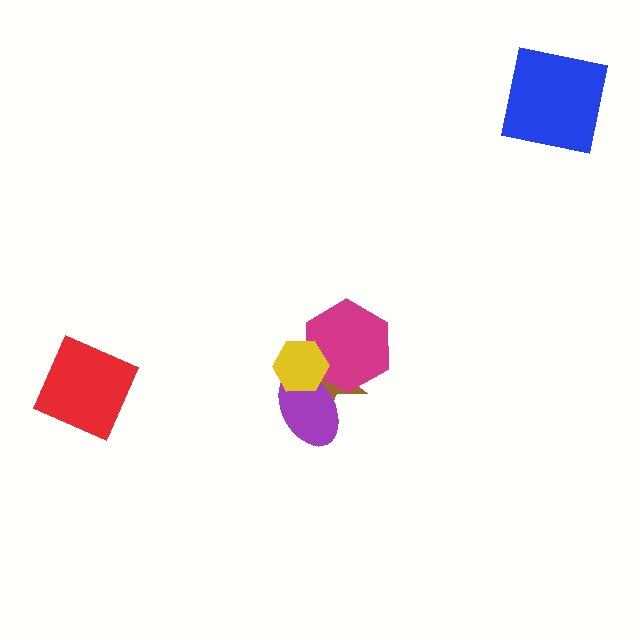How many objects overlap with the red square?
0 objects overlap with the red square.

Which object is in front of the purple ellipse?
The yellow hexagon is in front of the purple ellipse.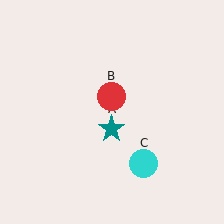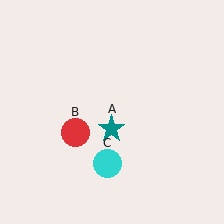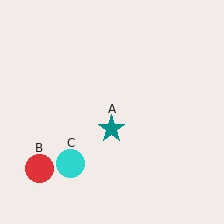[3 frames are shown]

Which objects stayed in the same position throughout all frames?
Teal star (object A) remained stationary.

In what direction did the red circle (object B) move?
The red circle (object B) moved down and to the left.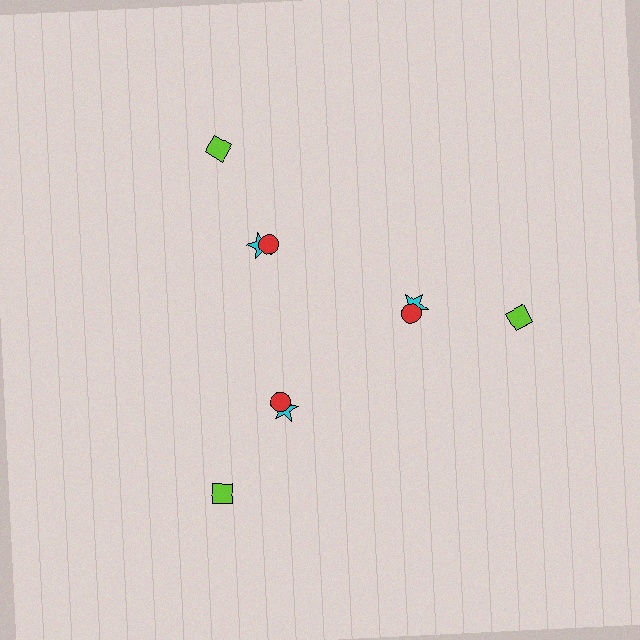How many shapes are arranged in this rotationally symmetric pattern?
There are 9 shapes, arranged in 3 groups of 3.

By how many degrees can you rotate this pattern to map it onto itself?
The pattern maps onto itself every 120 degrees of rotation.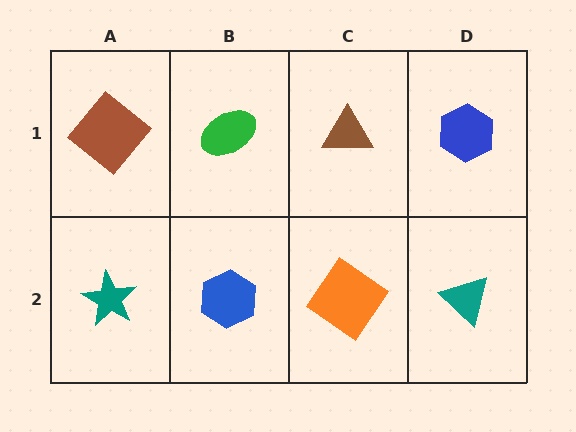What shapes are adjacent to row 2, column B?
A green ellipse (row 1, column B), a teal star (row 2, column A), an orange diamond (row 2, column C).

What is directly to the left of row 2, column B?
A teal star.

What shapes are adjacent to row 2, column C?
A brown triangle (row 1, column C), a blue hexagon (row 2, column B), a teal triangle (row 2, column D).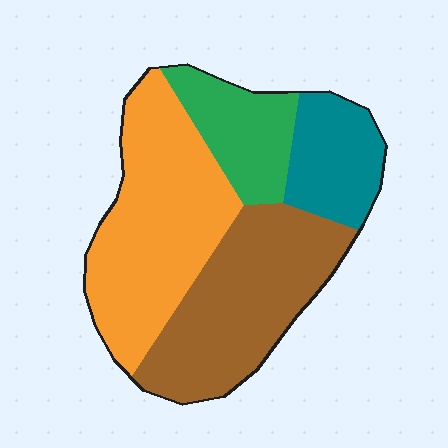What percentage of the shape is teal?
Teal takes up less than a quarter of the shape.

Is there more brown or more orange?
Orange.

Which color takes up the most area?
Orange, at roughly 35%.